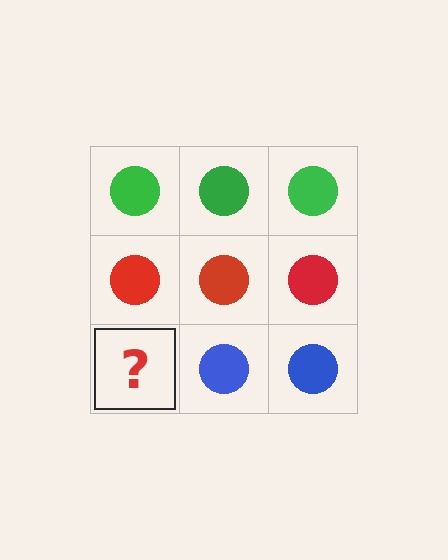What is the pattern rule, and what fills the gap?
The rule is that each row has a consistent color. The gap should be filled with a blue circle.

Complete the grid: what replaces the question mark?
The question mark should be replaced with a blue circle.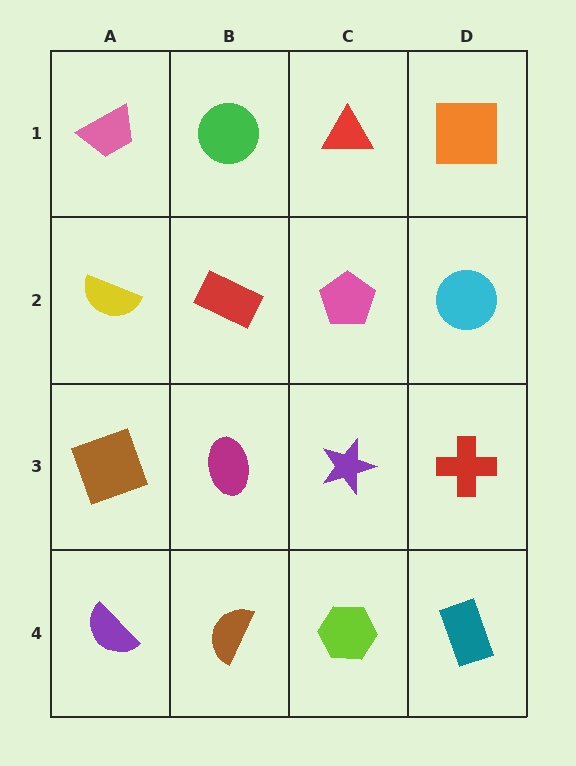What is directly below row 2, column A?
A brown square.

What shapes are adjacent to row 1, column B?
A red rectangle (row 2, column B), a pink trapezoid (row 1, column A), a red triangle (row 1, column C).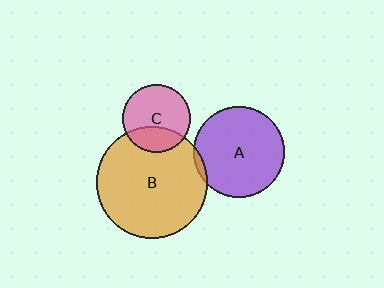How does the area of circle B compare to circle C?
Approximately 2.7 times.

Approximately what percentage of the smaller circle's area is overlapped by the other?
Approximately 30%.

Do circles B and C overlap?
Yes.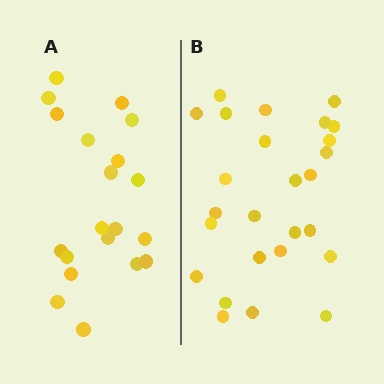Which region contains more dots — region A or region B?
Region B (the right region) has more dots.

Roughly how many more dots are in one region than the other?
Region B has about 6 more dots than region A.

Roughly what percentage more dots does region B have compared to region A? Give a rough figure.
About 30% more.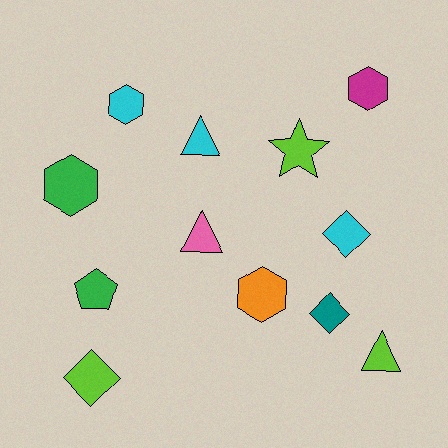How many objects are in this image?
There are 12 objects.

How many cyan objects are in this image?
There are 3 cyan objects.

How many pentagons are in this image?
There is 1 pentagon.